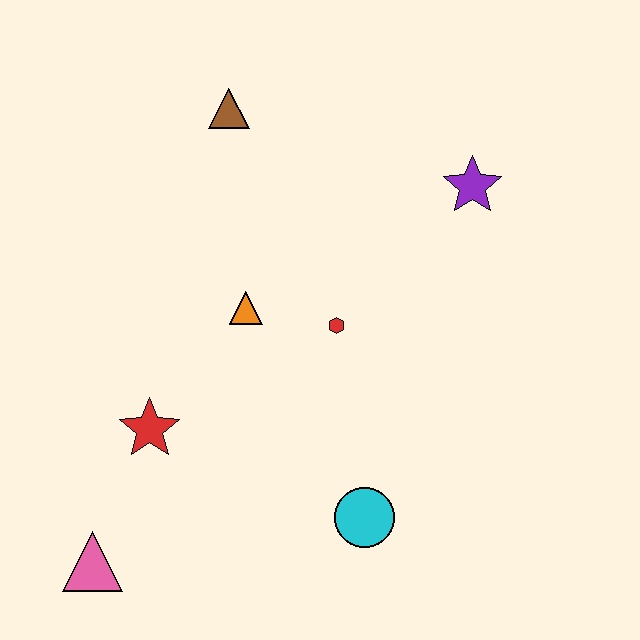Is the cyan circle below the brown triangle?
Yes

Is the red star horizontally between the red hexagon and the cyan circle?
No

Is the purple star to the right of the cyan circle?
Yes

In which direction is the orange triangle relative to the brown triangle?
The orange triangle is below the brown triangle.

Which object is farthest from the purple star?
The pink triangle is farthest from the purple star.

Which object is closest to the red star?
The pink triangle is closest to the red star.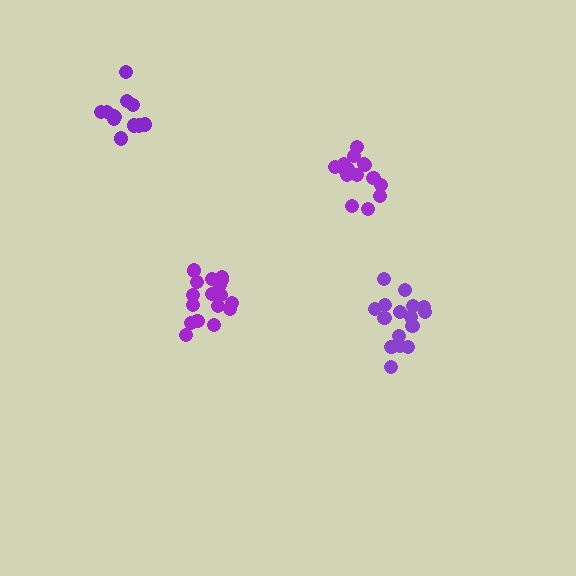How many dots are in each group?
Group 1: 12 dots, Group 2: 16 dots, Group 3: 17 dots, Group 4: 16 dots (61 total).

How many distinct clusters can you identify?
There are 4 distinct clusters.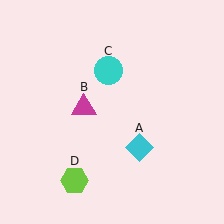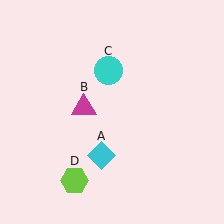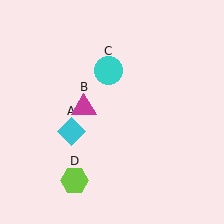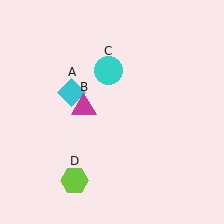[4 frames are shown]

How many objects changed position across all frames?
1 object changed position: cyan diamond (object A).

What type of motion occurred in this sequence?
The cyan diamond (object A) rotated clockwise around the center of the scene.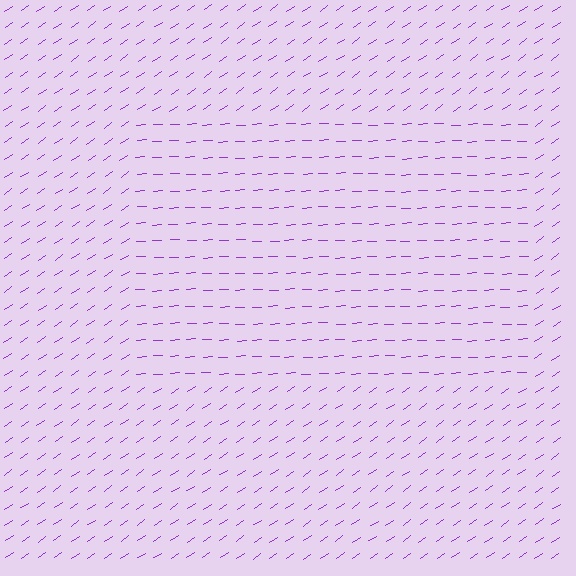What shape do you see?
I see a rectangle.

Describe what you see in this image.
The image is filled with small purple line segments. A rectangle region in the image has lines oriented differently from the surrounding lines, creating a visible texture boundary.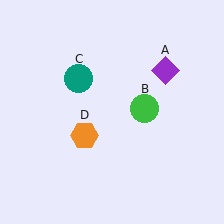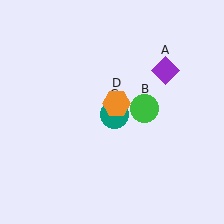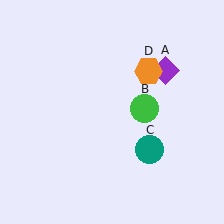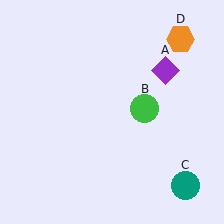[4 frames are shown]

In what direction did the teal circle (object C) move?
The teal circle (object C) moved down and to the right.